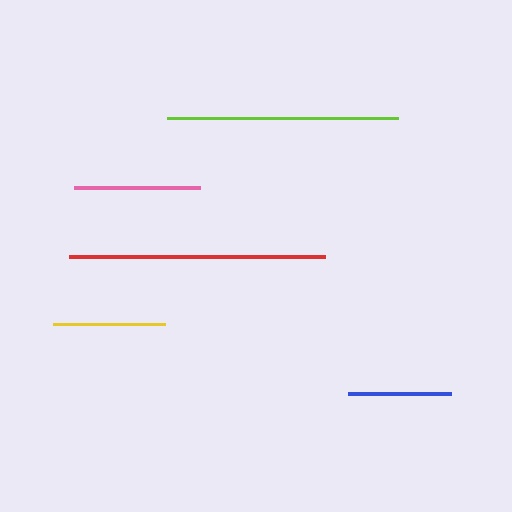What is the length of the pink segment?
The pink segment is approximately 127 pixels long.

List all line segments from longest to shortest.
From longest to shortest: red, lime, pink, yellow, blue.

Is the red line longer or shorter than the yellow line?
The red line is longer than the yellow line.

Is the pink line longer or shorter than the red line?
The red line is longer than the pink line.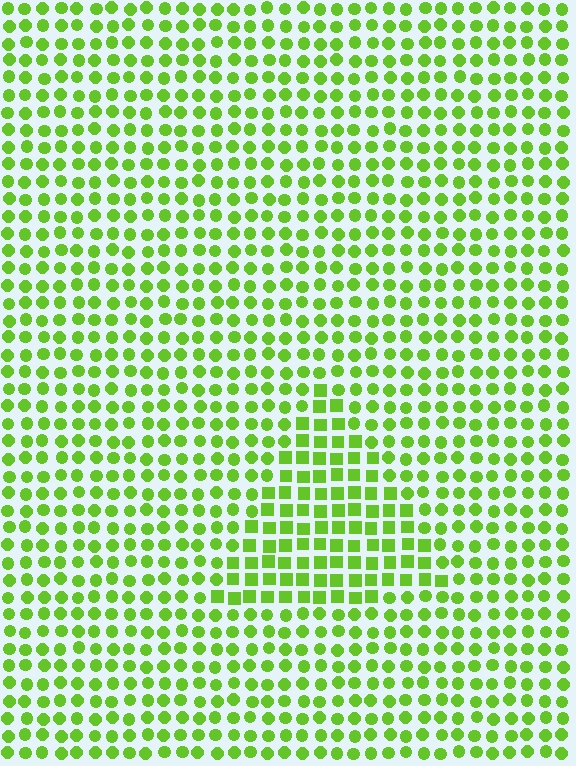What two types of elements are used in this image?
The image uses squares inside the triangle region and circles outside it.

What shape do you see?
I see a triangle.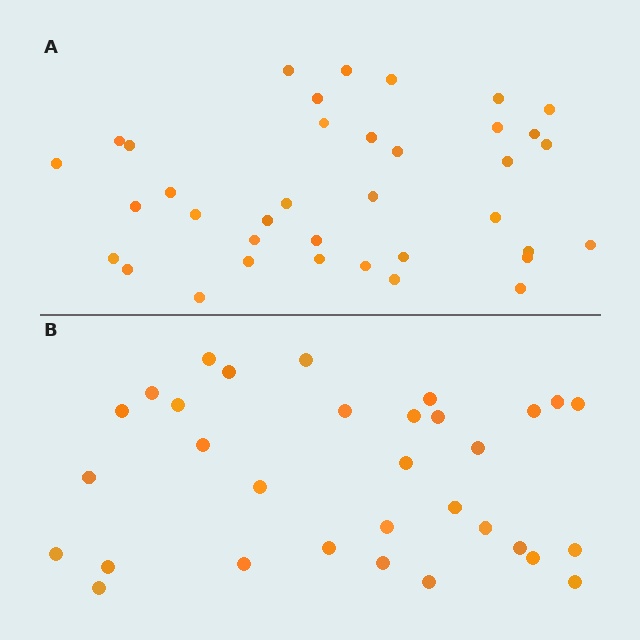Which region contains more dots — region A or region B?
Region A (the top region) has more dots.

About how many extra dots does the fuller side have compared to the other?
Region A has about 5 more dots than region B.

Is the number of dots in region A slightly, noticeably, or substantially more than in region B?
Region A has only slightly more — the two regions are fairly close. The ratio is roughly 1.2 to 1.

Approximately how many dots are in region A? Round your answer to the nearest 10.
About 40 dots. (The exact count is 37, which rounds to 40.)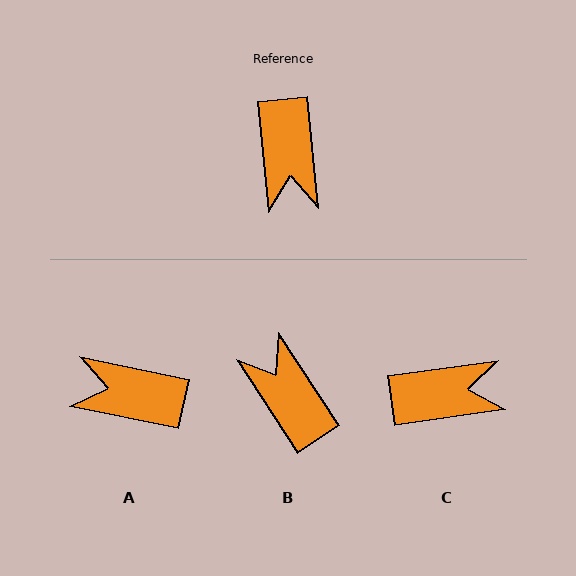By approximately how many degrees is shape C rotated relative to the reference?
Approximately 93 degrees counter-clockwise.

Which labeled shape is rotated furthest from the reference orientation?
B, about 152 degrees away.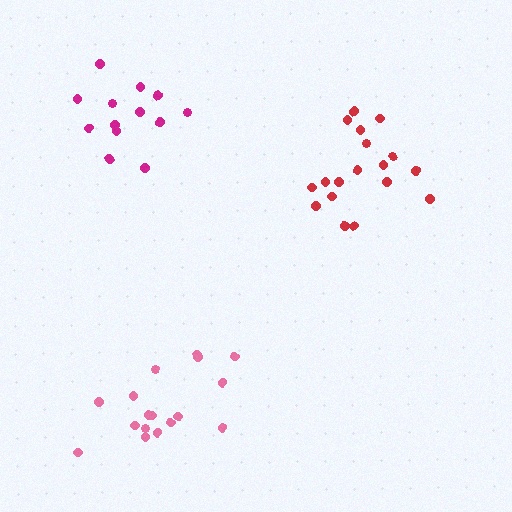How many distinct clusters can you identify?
There are 3 distinct clusters.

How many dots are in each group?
Group 1: 13 dots, Group 2: 17 dots, Group 3: 18 dots (48 total).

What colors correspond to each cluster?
The clusters are colored: magenta, pink, red.